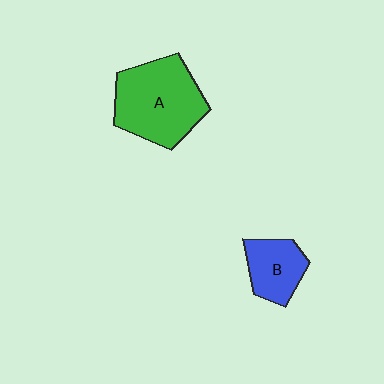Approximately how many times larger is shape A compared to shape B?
Approximately 2.0 times.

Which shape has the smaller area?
Shape B (blue).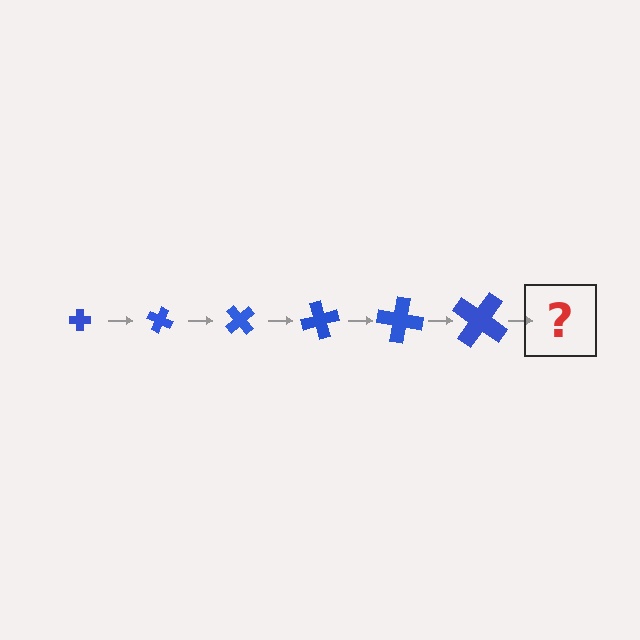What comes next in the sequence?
The next element should be a cross, larger than the previous one and rotated 150 degrees from the start.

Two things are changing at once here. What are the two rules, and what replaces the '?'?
The two rules are that the cross grows larger each step and it rotates 25 degrees each step. The '?' should be a cross, larger than the previous one and rotated 150 degrees from the start.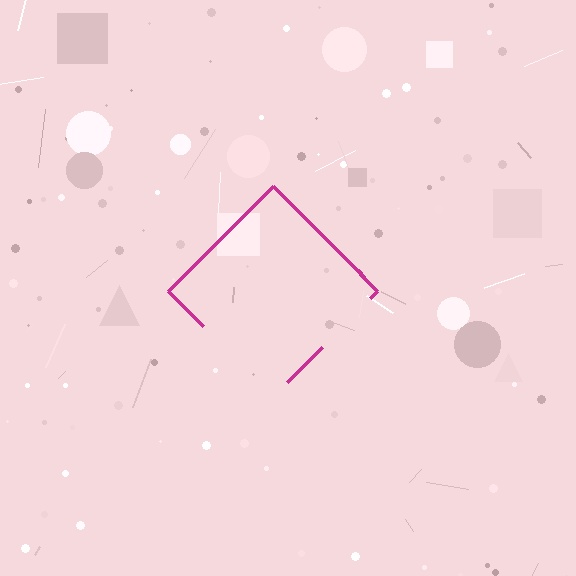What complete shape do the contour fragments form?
The contour fragments form a diamond.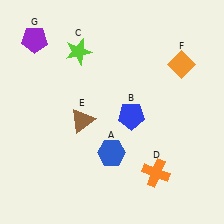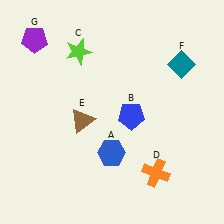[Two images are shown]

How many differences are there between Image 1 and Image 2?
There is 1 difference between the two images.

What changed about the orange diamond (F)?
In Image 1, F is orange. In Image 2, it changed to teal.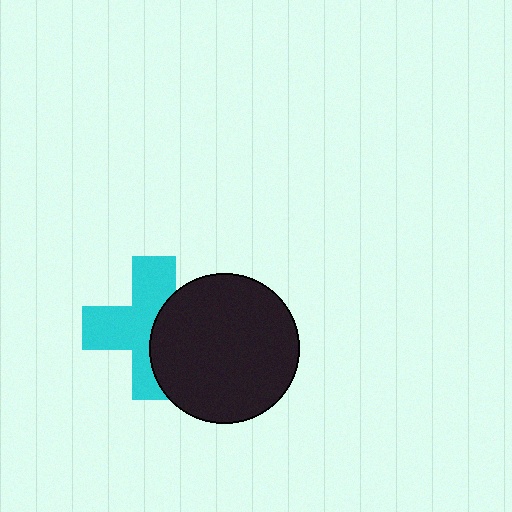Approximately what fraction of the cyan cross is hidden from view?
Roughly 40% of the cyan cross is hidden behind the black circle.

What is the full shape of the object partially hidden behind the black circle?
The partially hidden object is a cyan cross.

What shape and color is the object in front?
The object in front is a black circle.